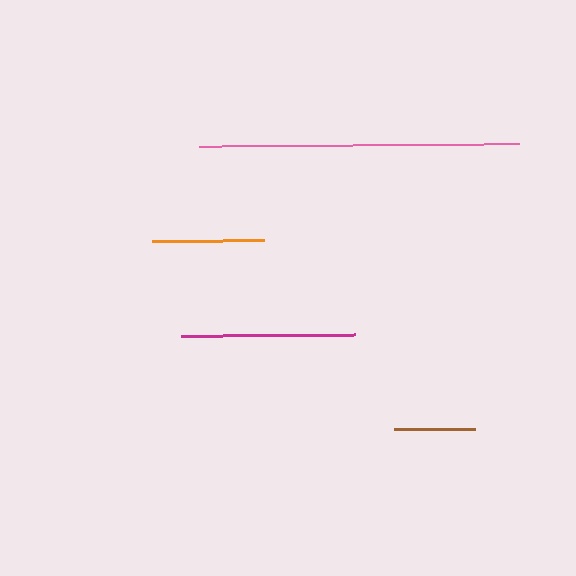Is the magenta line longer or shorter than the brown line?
The magenta line is longer than the brown line.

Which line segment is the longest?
The pink line is the longest at approximately 321 pixels.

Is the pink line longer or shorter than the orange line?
The pink line is longer than the orange line.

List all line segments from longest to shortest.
From longest to shortest: pink, magenta, orange, brown.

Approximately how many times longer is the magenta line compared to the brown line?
The magenta line is approximately 2.2 times the length of the brown line.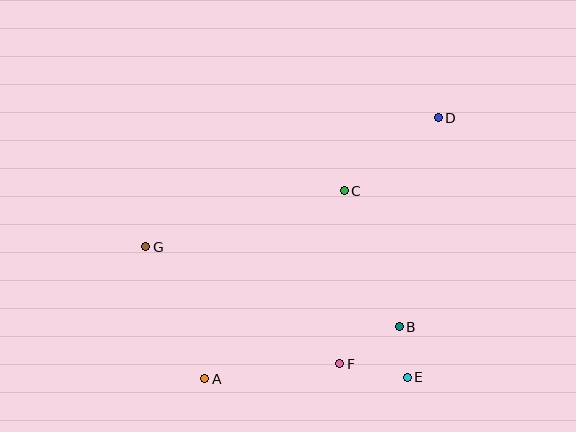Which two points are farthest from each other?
Points A and D are farthest from each other.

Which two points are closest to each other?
Points B and E are closest to each other.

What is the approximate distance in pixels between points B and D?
The distance between B and D is approximately 213 pixels.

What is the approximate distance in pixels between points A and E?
The distance between A and E is approximately 202 pixels.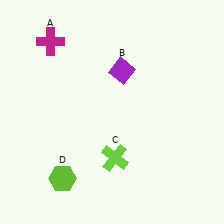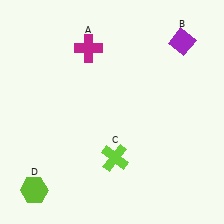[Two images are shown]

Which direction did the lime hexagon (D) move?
The lime hexagon (D) moved left.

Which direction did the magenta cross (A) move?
The magenta cross (A) moved right.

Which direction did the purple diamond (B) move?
The purple diamond (B) moved right.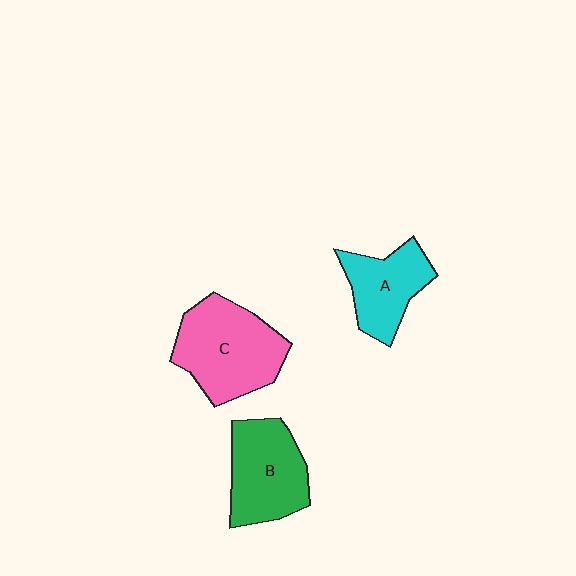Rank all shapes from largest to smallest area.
From largest to smallest: C (pink), B (green), A (cyan).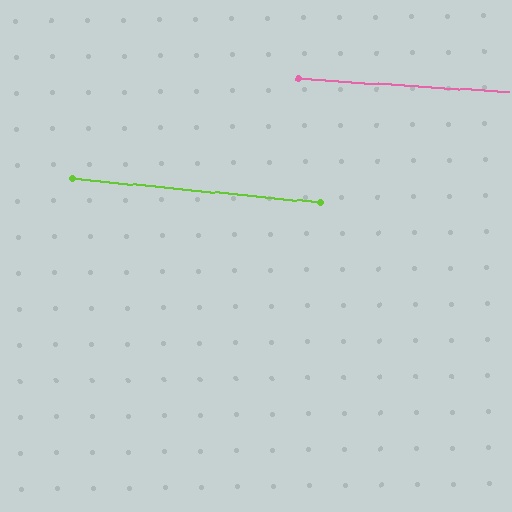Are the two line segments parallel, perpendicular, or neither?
Parallel — their directions differ by only 1.8°.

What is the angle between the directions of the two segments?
Approximately 2 degrees.